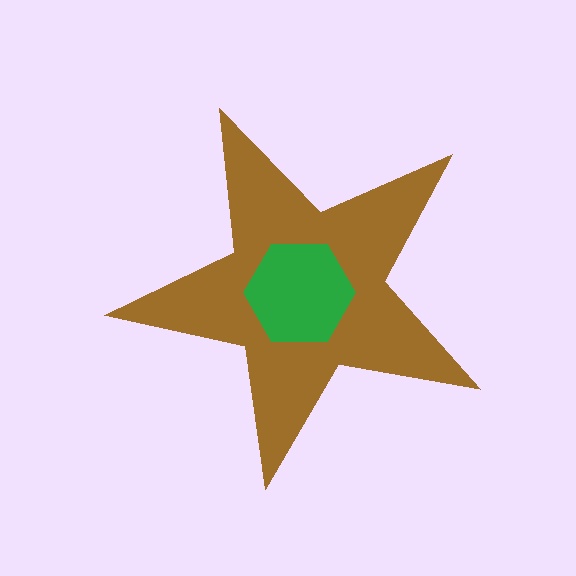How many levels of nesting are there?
2.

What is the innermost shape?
The green hexagon.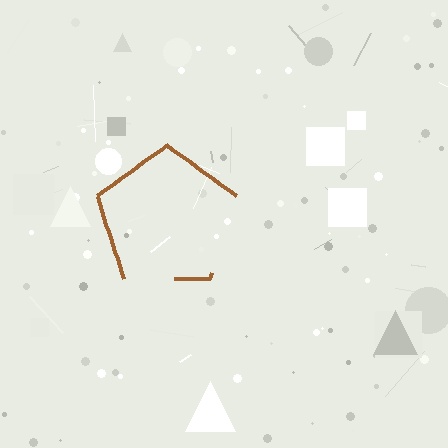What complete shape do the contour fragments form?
The contour fragments form a pentagon.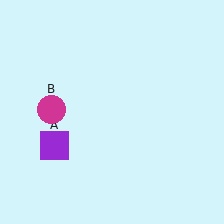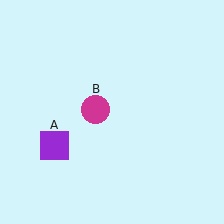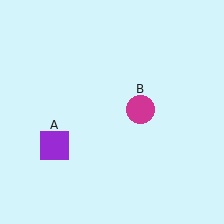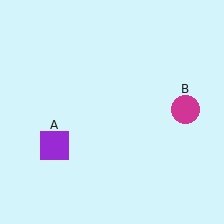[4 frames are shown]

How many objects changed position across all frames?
1 object changed position: magenta circle (object B).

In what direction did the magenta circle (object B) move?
The magenta circle (object B) moved right.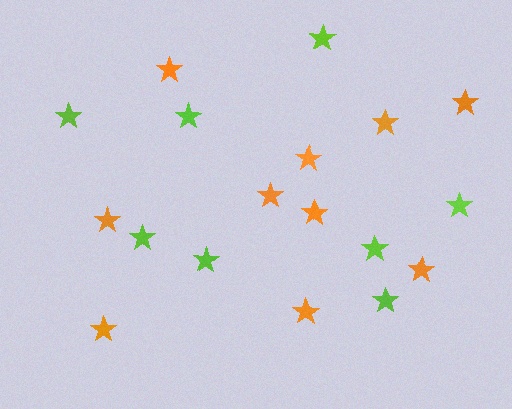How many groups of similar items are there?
There are 2 groups: one group of lime stars (8) and one group of orange stars (10).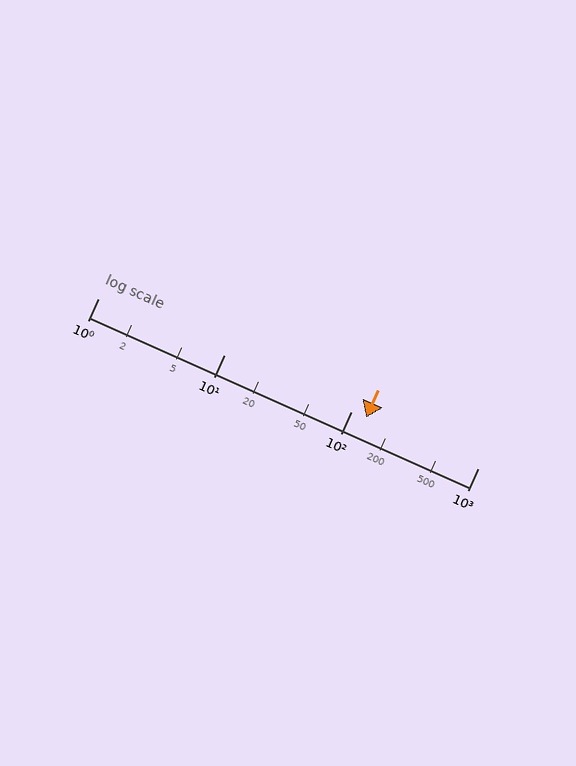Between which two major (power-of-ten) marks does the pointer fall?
The pointer is between 100 and 1000.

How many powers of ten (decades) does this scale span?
The scale spans 3 decades, from 1 to 1000.